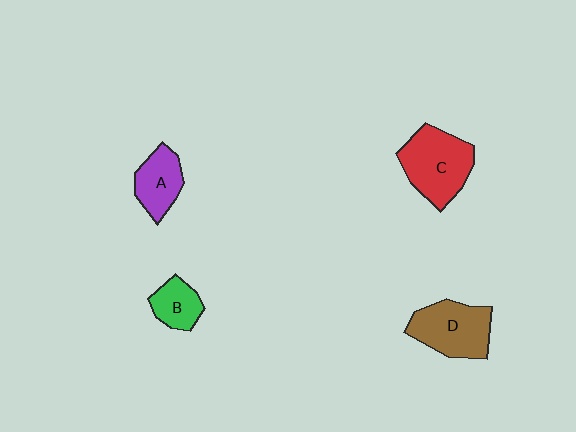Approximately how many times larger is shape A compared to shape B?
Approximately 1.3 times.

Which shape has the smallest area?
Shape B (green).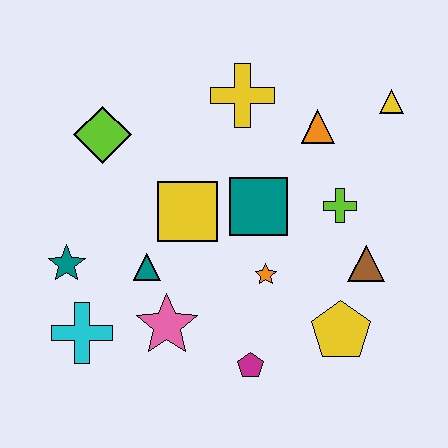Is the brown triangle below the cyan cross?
No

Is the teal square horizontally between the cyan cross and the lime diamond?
No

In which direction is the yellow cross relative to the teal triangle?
The yellow cross is above the teal triangle.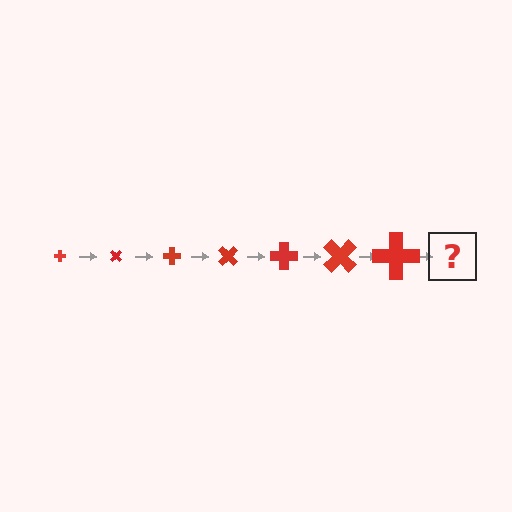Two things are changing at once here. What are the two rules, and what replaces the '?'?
The two rules are that the cross grows larger each step and it rotates 45 degrees each step. The '?' should be a cross, larger than the previous one and rotated 315 degrees from the start.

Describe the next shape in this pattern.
It should be a cross, larger than the previous one and rotated 315 degrees from the start.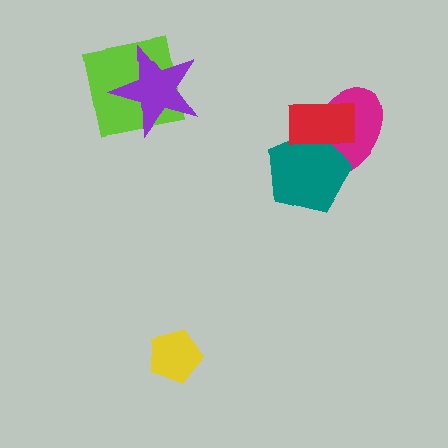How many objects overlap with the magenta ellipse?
2 objects overlap with the magenta ellipse.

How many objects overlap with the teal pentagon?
2 objects overlap with the teal pentagon.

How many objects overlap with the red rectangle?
2 objects overlap with the red rectangle.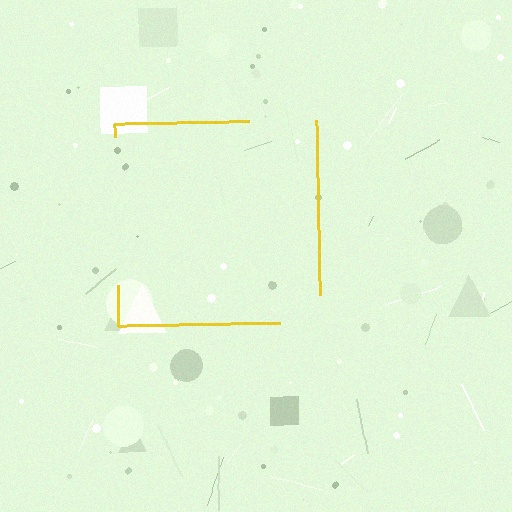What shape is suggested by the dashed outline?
The dashed outline suggests a square.